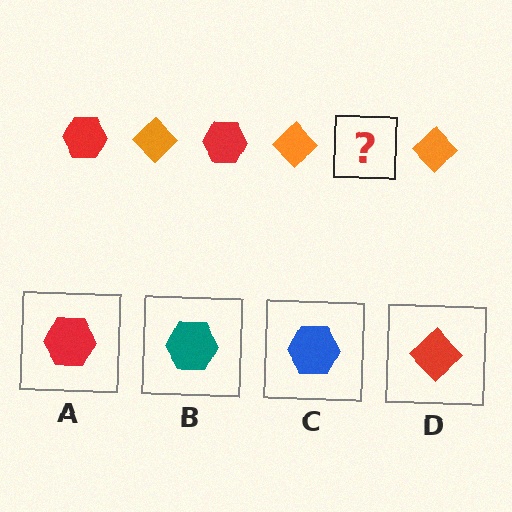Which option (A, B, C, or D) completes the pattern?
A.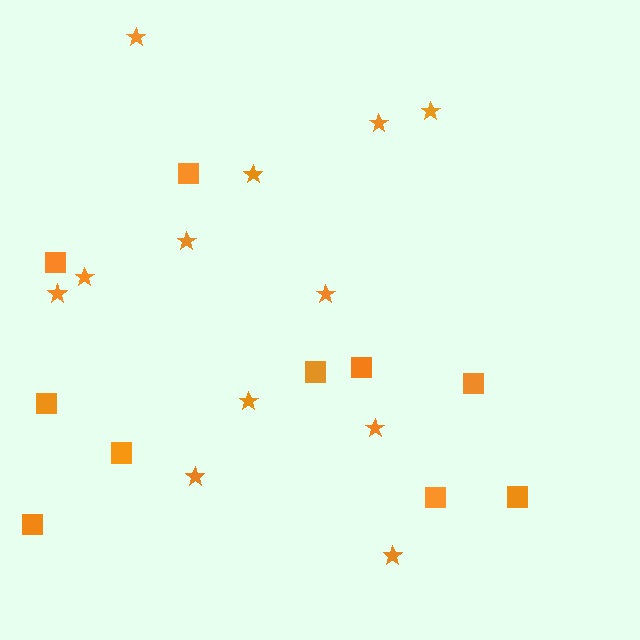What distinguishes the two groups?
There are 2 groups: one group of squares (10) and one group of stars (12).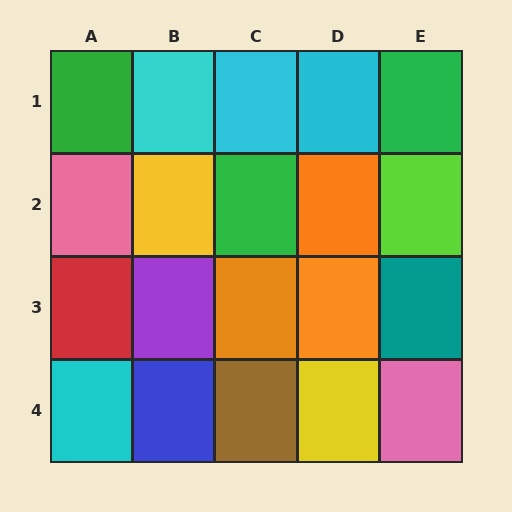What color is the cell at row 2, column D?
Orange.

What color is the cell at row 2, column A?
Pink.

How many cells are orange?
3 cells are orange.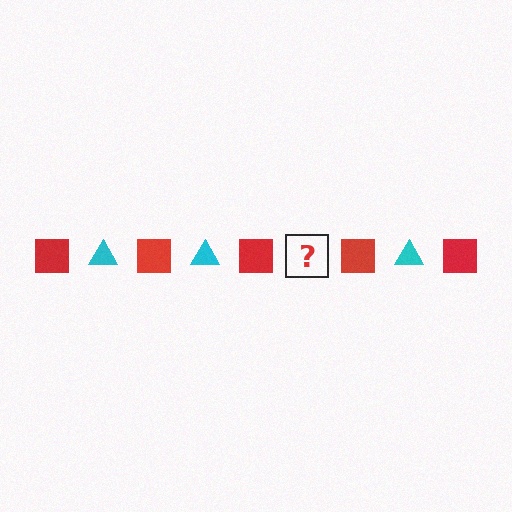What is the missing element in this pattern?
The missing element is a cyan triangle.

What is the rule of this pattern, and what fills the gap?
The rule is that the pattern alternates between red square and cyan triangle. The gap should be filled with a cyan triangle.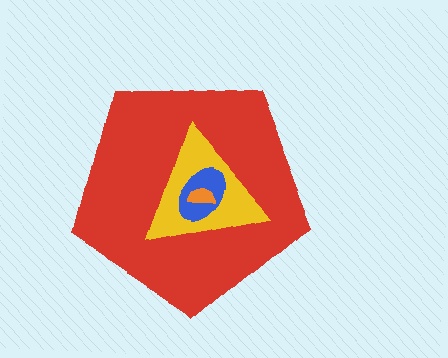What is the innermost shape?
The orange semicircle.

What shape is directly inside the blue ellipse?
The orange semicircle.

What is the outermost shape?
The red pentagon.